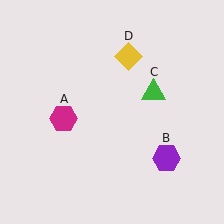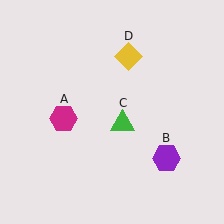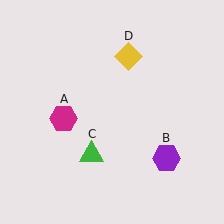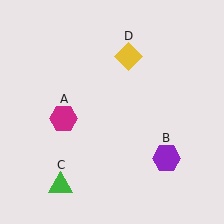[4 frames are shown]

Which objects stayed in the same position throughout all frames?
Magenta hexagon (object A) and purple hexagon (object B) and yellow diamond (object D) remained stationary.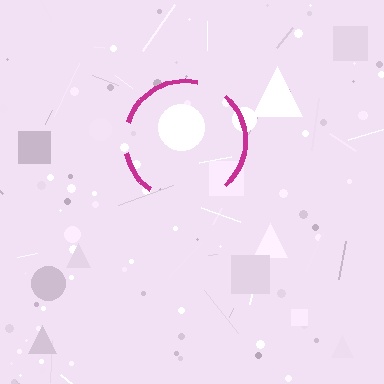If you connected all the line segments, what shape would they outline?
They would outline a circle.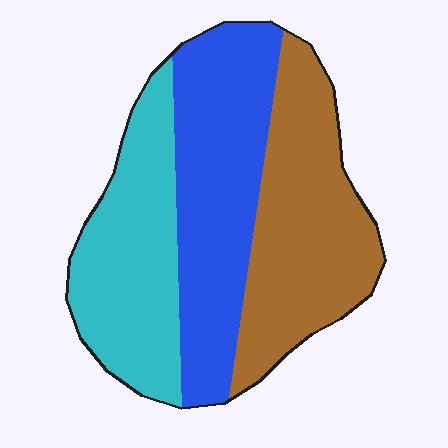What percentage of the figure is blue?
Blue takes up between a third and a half of the figure.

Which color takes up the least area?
Cyan, at roughly 30%.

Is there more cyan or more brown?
Brown.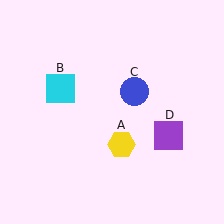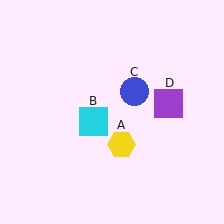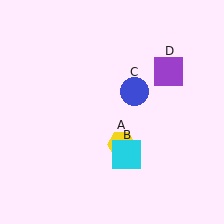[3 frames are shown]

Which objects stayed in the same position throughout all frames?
Yellow hexagon (object A) and blue circle (object C) remained stationary.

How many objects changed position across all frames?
2 objects changed position: cyan square (object B), purple square (object D).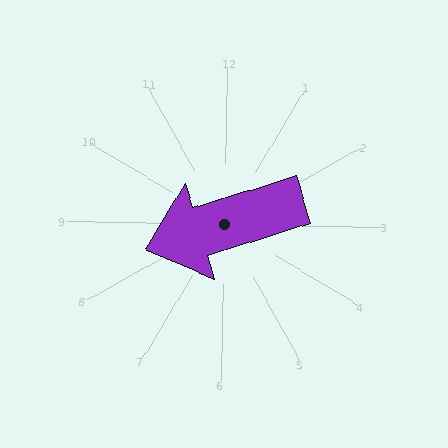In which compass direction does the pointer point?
West.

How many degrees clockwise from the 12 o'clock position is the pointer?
Approximately 252 degrees.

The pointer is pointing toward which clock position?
Roughly 8 o'clock.